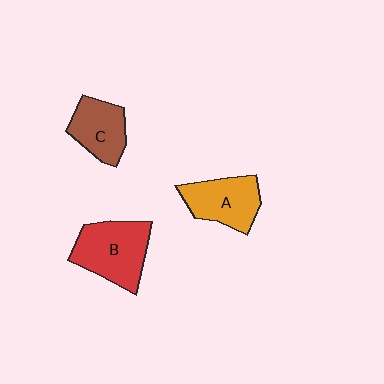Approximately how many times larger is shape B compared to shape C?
Approximately 1.4 times.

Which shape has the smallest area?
Shape C (brown).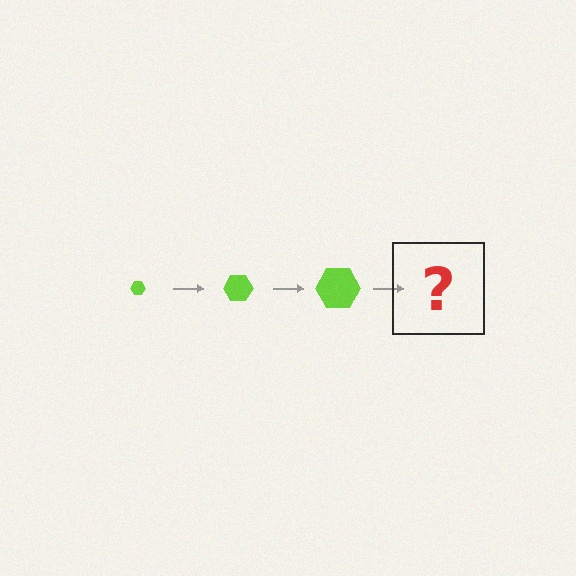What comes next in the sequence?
The next element should be a lime hexagon, larger than the previous one.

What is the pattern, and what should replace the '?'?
The pattern is that the hexagon gets progressively larger each step. The '?' should be a lime hexagon, larger than the previous one.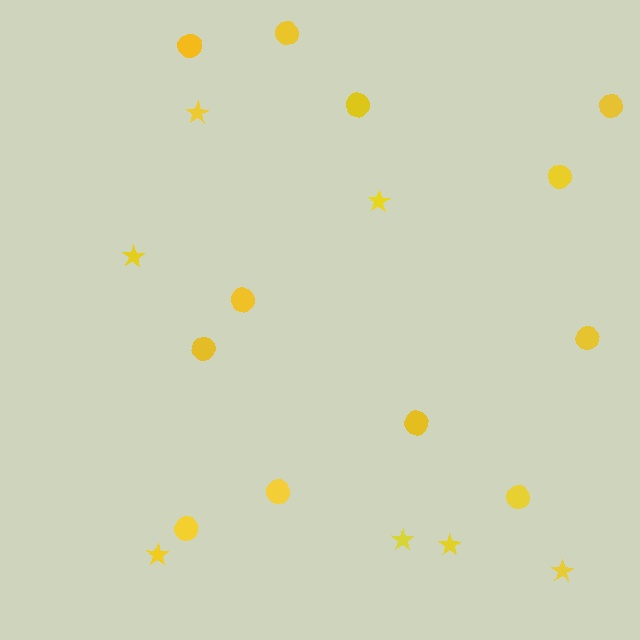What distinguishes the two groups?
There are 2 groups: one group of stars (7) and one group of circles (12).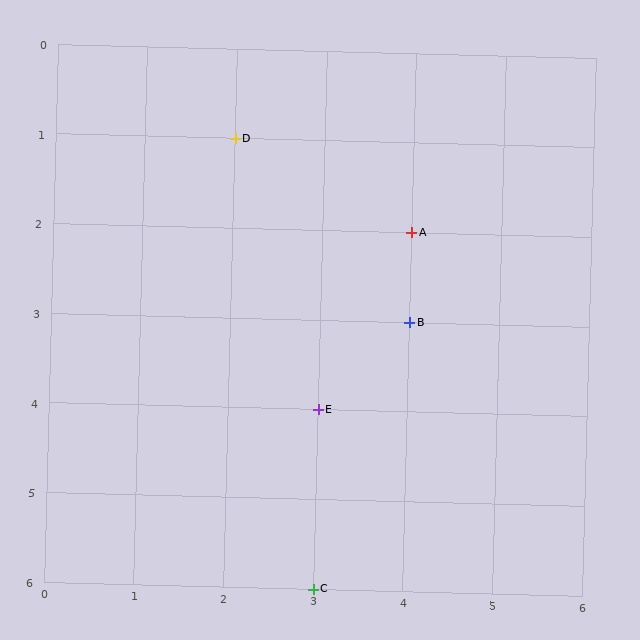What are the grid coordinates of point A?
Point A is at grid coordinates (4, 2).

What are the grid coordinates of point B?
Point B is at grid coordinates (4, 3).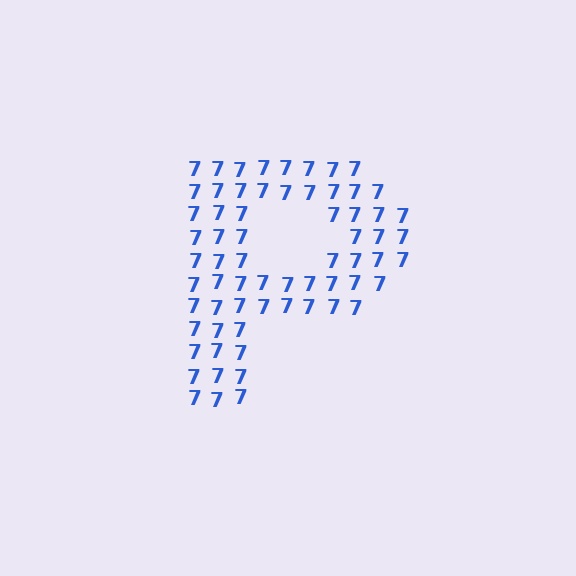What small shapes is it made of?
It is made of small digit 7's.